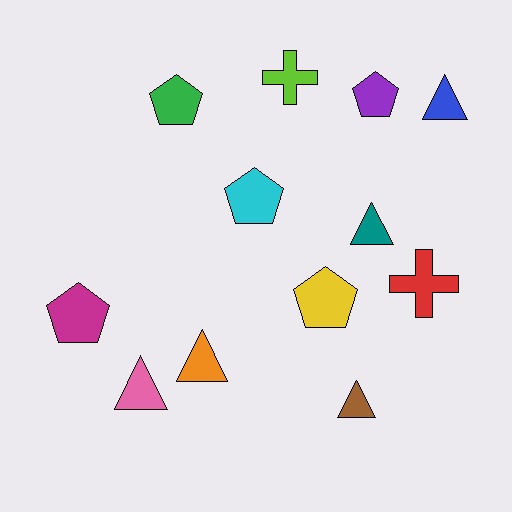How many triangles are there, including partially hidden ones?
There are 5 triangles.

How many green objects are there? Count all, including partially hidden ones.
There is 1 green object.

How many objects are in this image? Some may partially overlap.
There are 12 objects.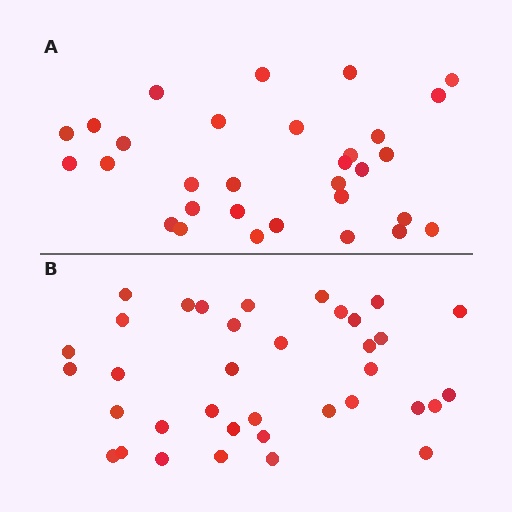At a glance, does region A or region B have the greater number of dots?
Region B (the bottom region) has more dots.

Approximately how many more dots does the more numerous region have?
Region B has about 5 more dots than region A.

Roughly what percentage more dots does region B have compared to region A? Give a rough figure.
About 15% more.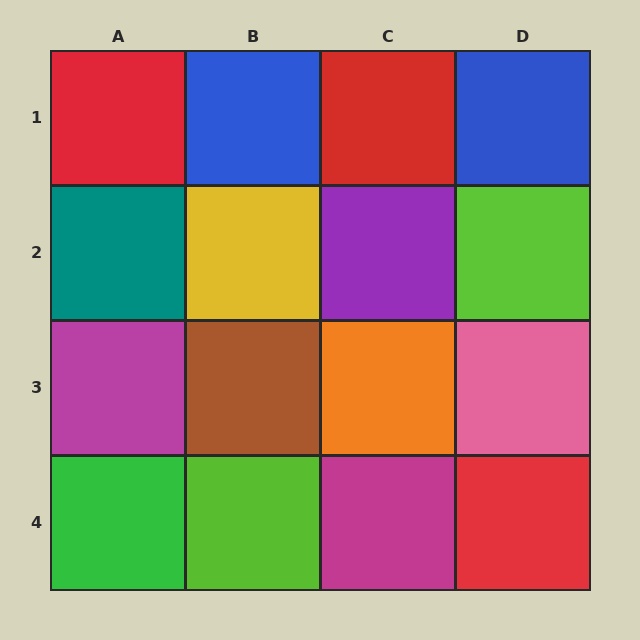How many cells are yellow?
1 cell is yellow.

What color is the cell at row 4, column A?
Green.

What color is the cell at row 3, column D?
Pink.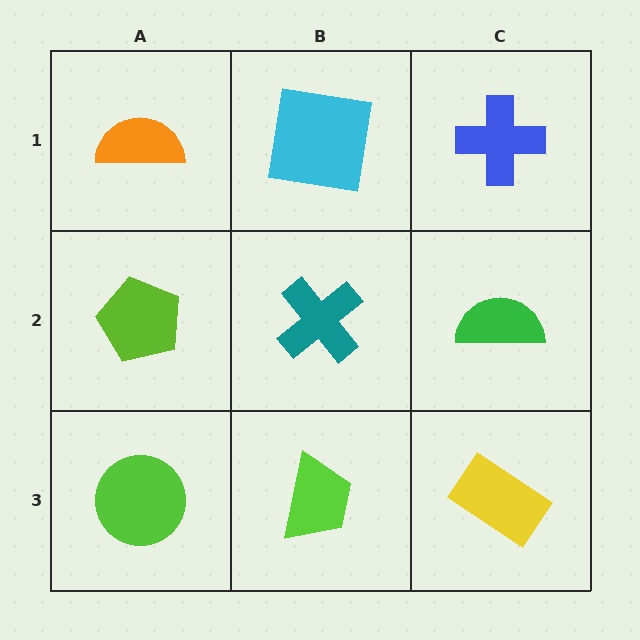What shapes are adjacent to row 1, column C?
A green semicircle (row 2, column C), a cyan square (row 1, column B).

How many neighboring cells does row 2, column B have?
4.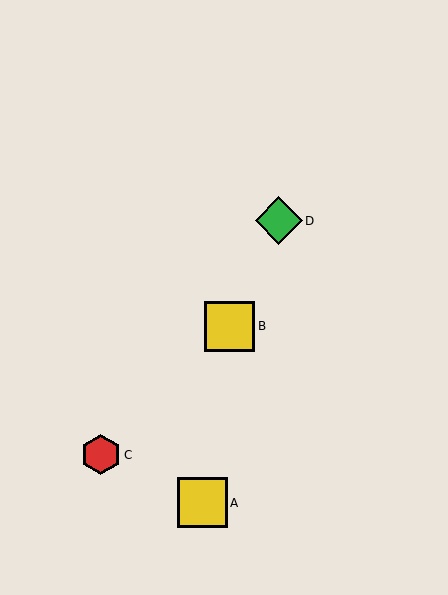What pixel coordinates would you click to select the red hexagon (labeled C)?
Click at (101, 455) to select the red hexagon C.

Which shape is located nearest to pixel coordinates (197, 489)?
The yellow square (labeled A) at (202, 503) is nearest to that location.